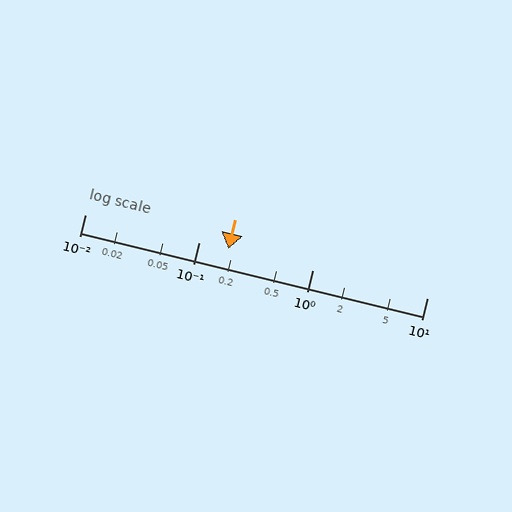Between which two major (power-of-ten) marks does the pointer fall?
The pointer is between 0.1 and 1.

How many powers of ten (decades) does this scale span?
The scale spans 3 decades, from 0.01 to 10.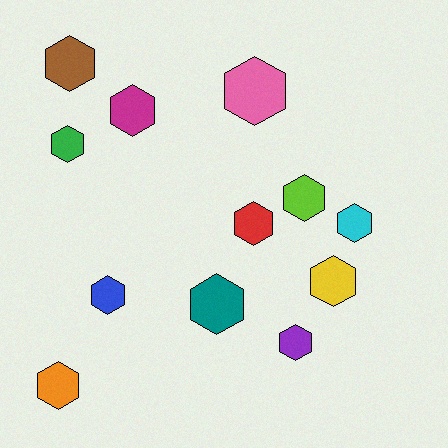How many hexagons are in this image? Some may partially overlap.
There are 12 hexagons.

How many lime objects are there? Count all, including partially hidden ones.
There is 1 lime object.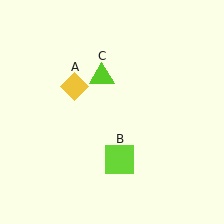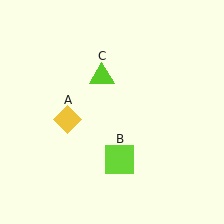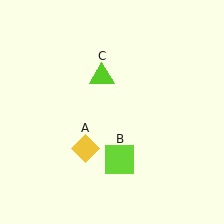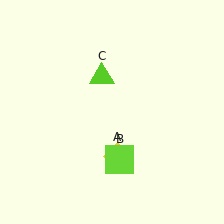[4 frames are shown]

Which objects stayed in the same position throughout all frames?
Lime square (object B) and lime triangle (object C) remained stationary.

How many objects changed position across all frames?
1 object changed position: yellow diamond (object A).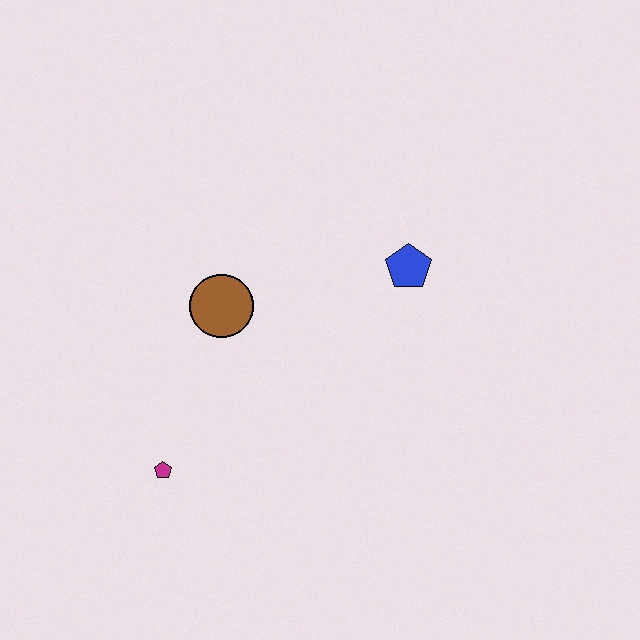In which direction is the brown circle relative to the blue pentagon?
The brown circle is to the left of the blue pentagon.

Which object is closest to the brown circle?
The magenta pentagon is closest to the brown circle.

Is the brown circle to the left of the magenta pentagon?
No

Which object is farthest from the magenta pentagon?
The blue pentagon is farthest from the magenta pentagon.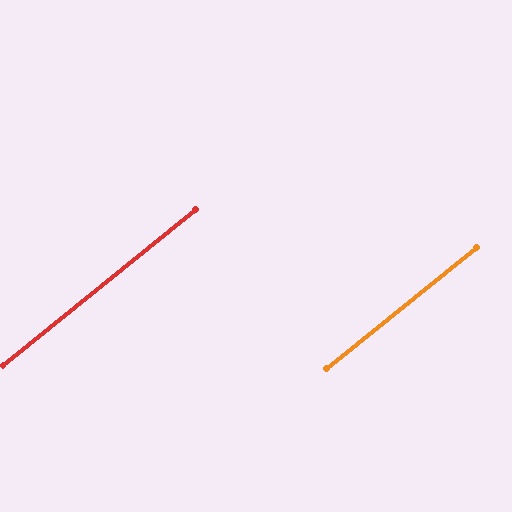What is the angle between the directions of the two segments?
Approximately 0 degrees.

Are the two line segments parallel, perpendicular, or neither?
Parallel — their directions differ by only 0.0°.